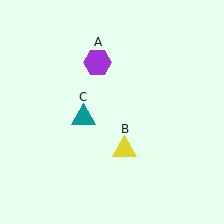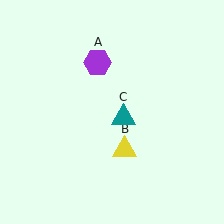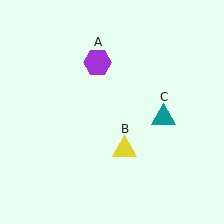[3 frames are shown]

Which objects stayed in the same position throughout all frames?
Purple hexagon (object A) and yellow triangle (object B) remained stationary.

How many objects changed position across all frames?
1 object changed position: teal triangle (object C).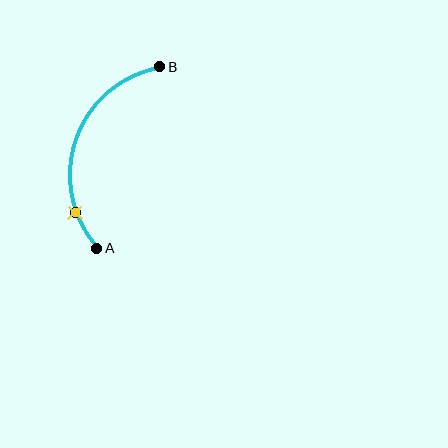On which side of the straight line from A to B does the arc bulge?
The arc bulges to the left of the straight line connecting A and B.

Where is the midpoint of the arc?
The arc midpoint is the point on the curve farthest from the straight line joining A and B. It sits to the left of that line.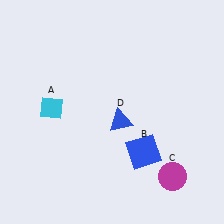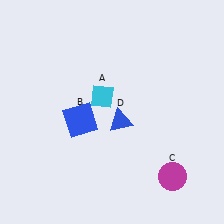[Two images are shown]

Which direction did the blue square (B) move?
The blue square (B) moved left.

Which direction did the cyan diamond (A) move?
The cyan diamond (A) moved right.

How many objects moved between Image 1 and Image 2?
2 objects moved between the two images.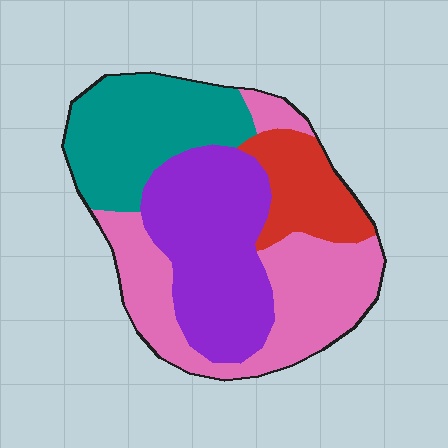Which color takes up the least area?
Red, at roughly 15%.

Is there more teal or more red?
Teal.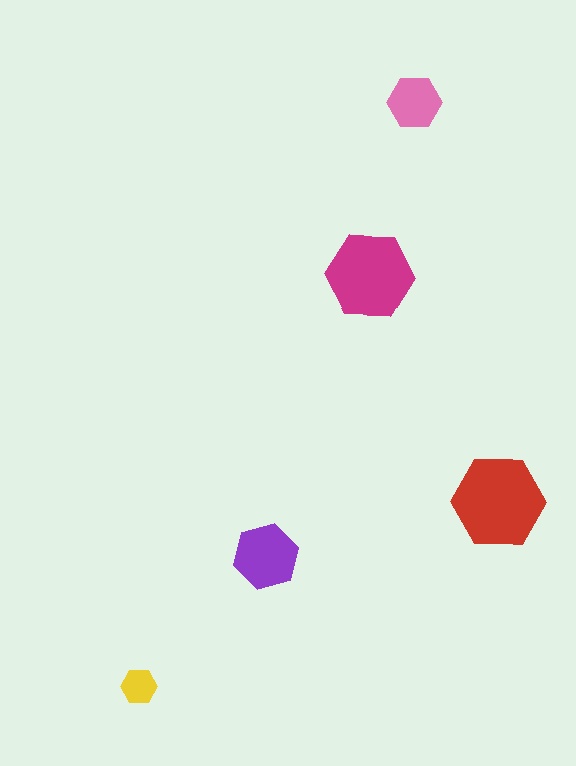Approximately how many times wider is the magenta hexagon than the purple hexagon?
About 1.5 times wider.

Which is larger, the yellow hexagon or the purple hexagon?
The purple one.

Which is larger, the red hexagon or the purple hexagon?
The red one.